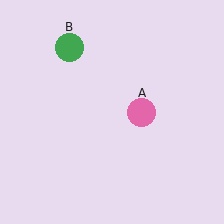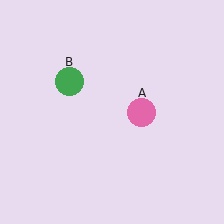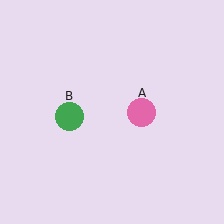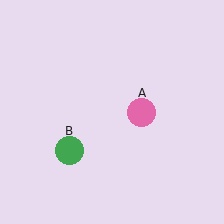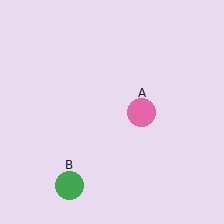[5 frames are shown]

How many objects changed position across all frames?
1 object changed position: green circle (object B).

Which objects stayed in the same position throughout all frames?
Pink circle (object A) remained stationary.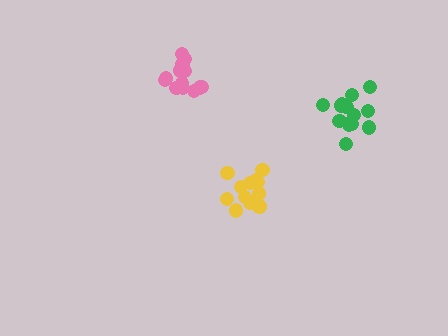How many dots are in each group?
Group 1: 14 dots, Group 2: 13 dots, Group 3: 13 dots (40 total).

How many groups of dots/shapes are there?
There are 3 groups.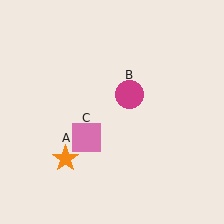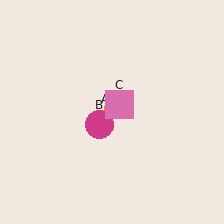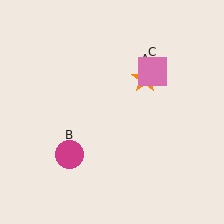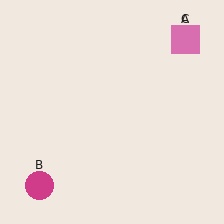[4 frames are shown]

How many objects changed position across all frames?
3 objects changed position: orange star (object A), magenta circle (object B), pink square (object C).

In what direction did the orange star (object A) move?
The orange star (object A) moved up and to the right.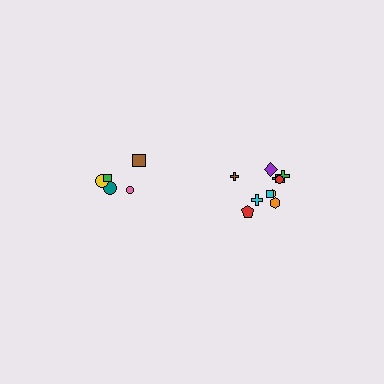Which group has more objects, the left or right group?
The right group.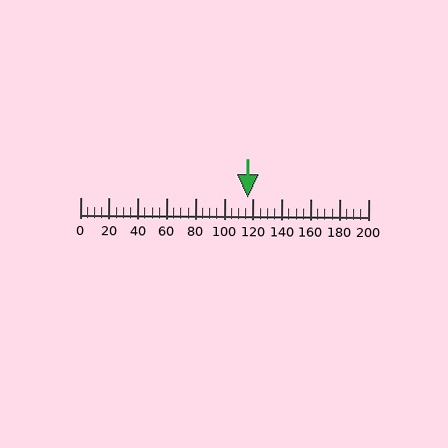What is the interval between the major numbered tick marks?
The major tick marks are spaced 20 units apart.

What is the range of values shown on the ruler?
The ruler shows values from 0 to 200.